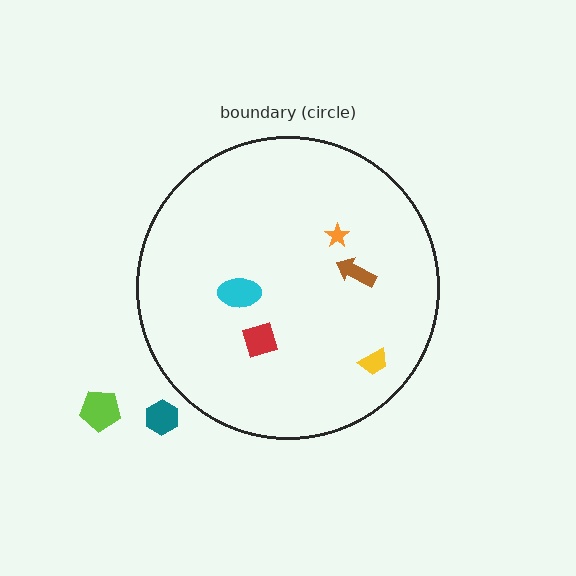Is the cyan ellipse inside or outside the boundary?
Inside.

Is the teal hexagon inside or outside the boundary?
Outside.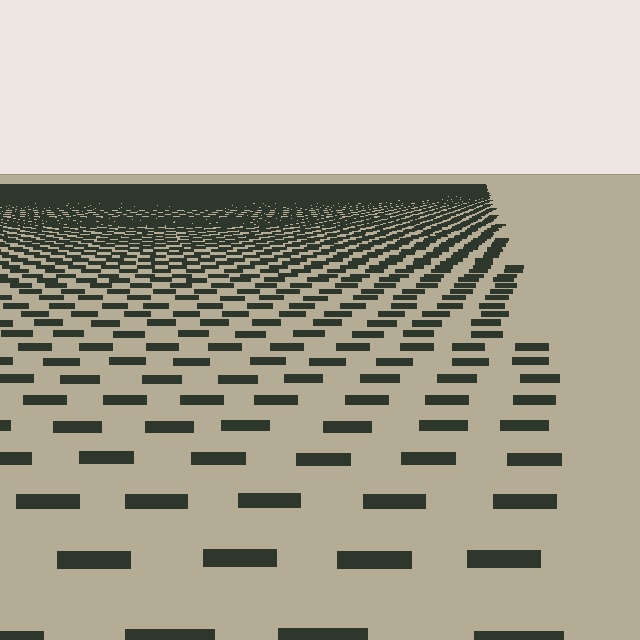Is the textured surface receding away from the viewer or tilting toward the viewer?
The surface is receding away from the viewer. Texture elements get smaller and denser toward the top.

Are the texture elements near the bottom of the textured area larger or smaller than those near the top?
Larger. Near the bottom, elements are closer to the viewer and appear at a bigger on-screen size.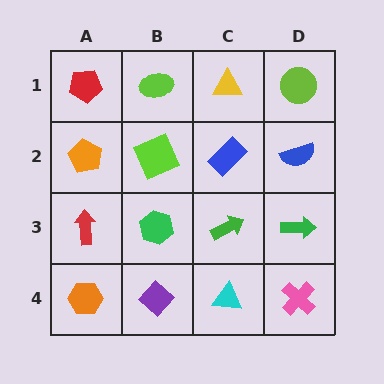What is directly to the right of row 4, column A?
A purple diamond.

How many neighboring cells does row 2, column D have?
3.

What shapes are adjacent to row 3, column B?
A lime square (row 2, column B), a purple diamond (row 4, column B), a red arrow (row 3, column A), a green arrow (row 3, column C).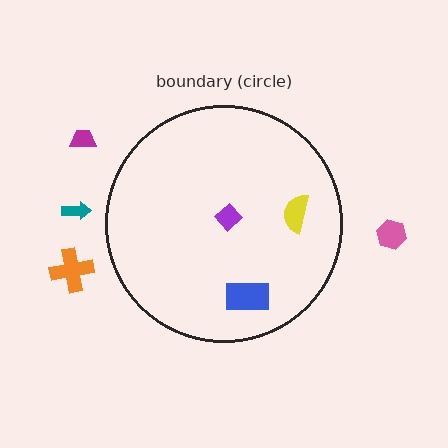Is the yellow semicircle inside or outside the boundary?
Inside.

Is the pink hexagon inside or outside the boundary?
Outside.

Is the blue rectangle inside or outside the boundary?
Inside.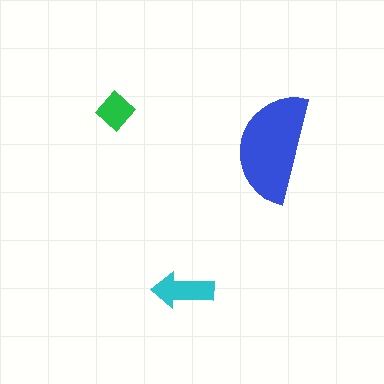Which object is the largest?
The blue semicircle.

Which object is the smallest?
The green diamond.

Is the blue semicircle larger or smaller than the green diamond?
Larger.